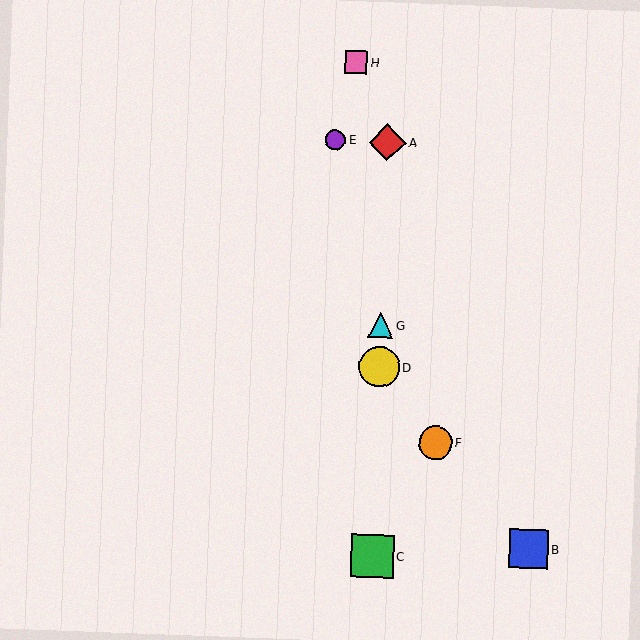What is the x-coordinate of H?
Object H is at x≈356.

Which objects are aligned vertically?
Objects A, C, D, G are aligned vertically.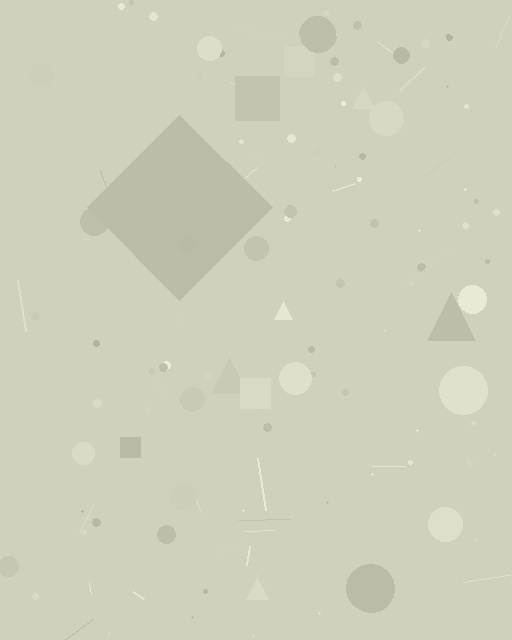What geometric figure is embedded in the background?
A diamond is embedded in the background.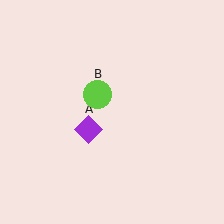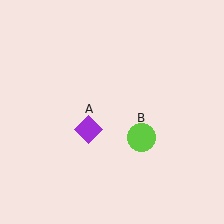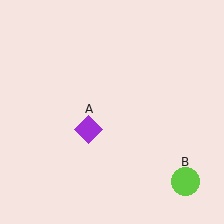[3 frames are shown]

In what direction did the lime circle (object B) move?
The lime circle (object B) moved down and to the right.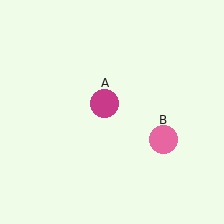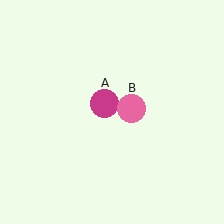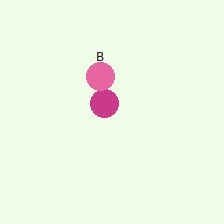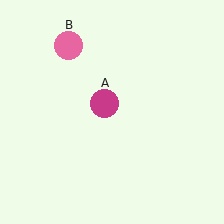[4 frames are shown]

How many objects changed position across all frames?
1 object changed position: pink circle (object B).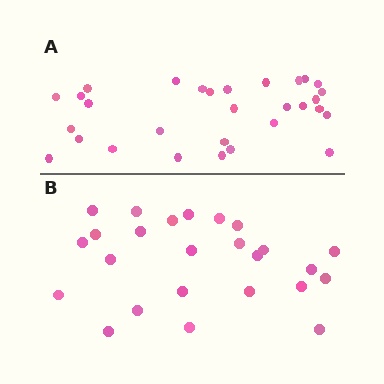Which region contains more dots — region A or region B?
Region A (the top region) has more dots.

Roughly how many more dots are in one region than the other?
Region A has about 5 more dots than region B.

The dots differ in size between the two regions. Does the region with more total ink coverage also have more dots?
No. Region B has more total ink coverage because its dots are larger, but region A actually contains more individual dots. Total area can be misleading — the number of items is what matters here.